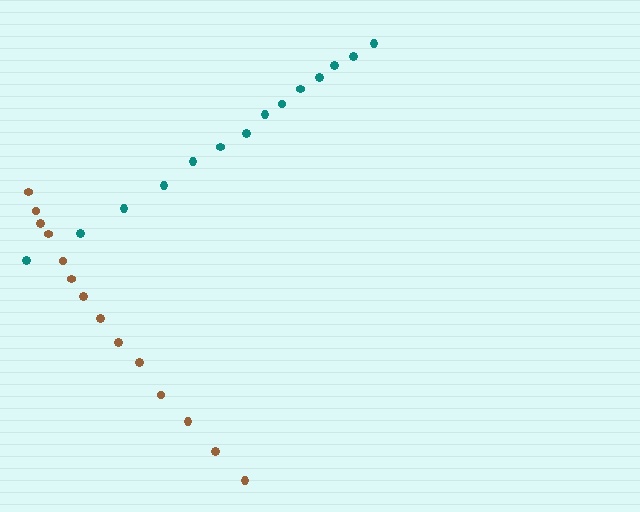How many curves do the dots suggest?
There are 2 distinct paths.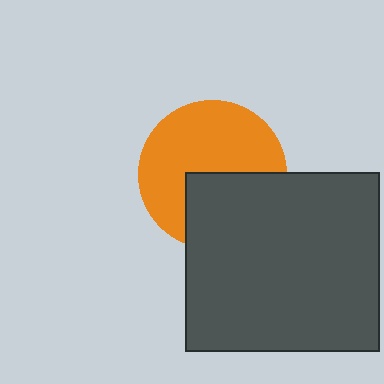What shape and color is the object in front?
The object in front is a dark gray rectangle.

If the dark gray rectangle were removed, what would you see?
You would see the complete orange circle.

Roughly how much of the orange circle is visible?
About half of it is visible (roughly 62%).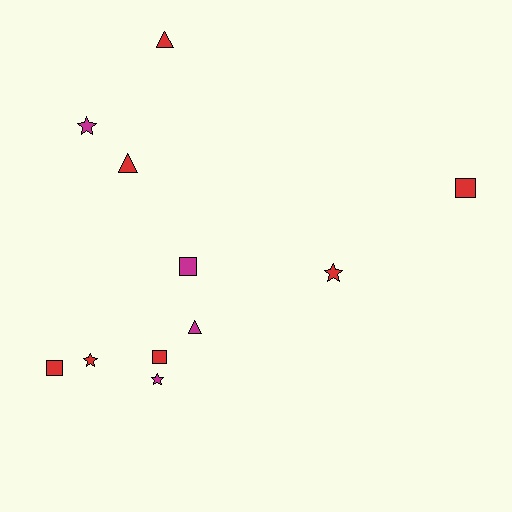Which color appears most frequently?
Red, with 7 objects.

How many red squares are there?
There are 3 red squares.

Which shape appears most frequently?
Star, with 4 objects.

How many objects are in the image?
There are 11 objects.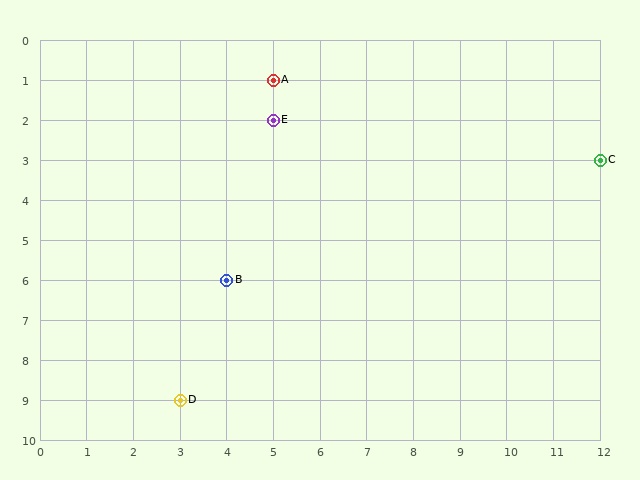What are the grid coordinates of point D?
Point D is at grid coordinates (3, 9).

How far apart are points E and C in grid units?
Points E and C are 7 columns and 1 row apart (about 7.1 grid units diagonally).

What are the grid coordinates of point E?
Point E is at grid coordinates (5, 2).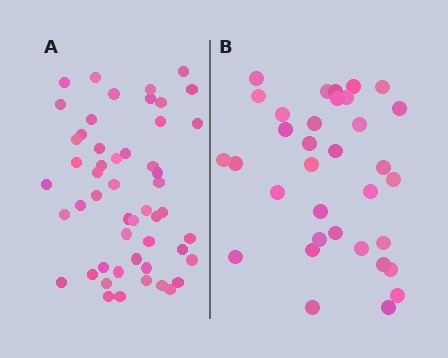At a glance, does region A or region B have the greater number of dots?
Region A (the left region) has more dots.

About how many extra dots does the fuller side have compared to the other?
Region A has approximately 15 more dots than region B.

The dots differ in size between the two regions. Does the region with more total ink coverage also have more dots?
No. Region B has more total ink coverage because its dots are larger, but region A actually contains more individual dots. Total area can be misleading — the number of items is what matters here.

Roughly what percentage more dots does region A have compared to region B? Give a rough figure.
About 50% more.